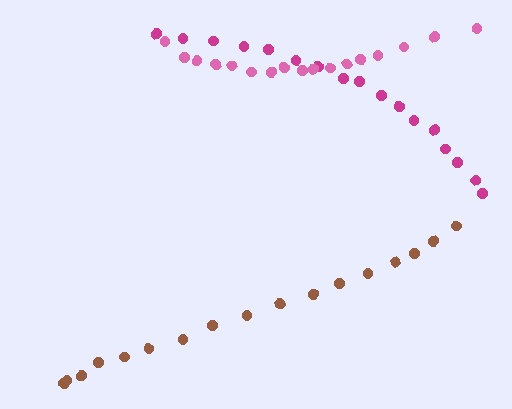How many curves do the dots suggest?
There are 3 distinct paths.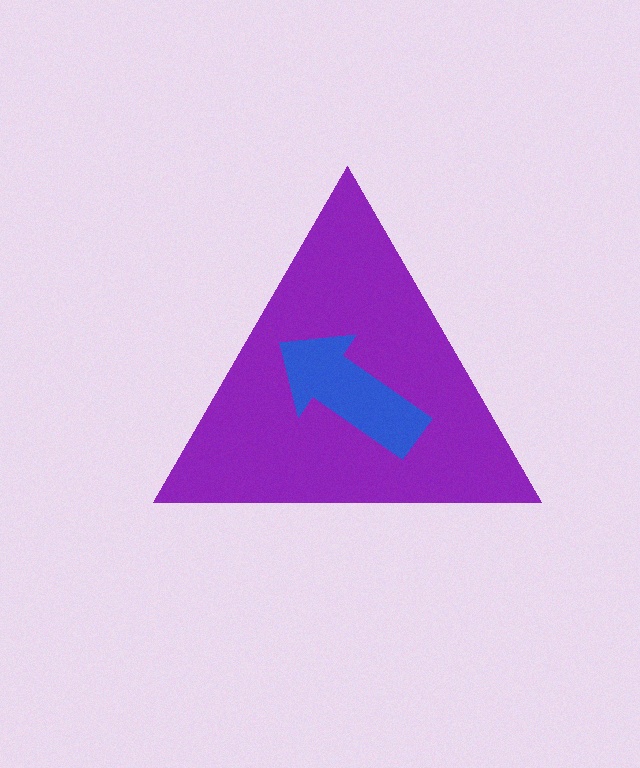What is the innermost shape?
The blue arrow.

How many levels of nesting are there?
2.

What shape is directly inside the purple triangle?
The blue arrow.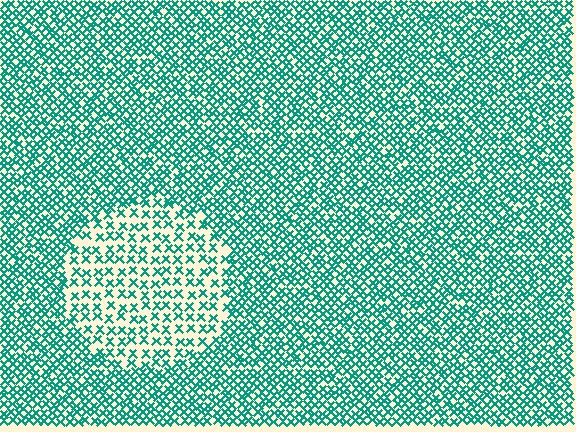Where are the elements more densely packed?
The elements are more densely packed outside the circle boundary.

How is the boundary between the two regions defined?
The boundary is defined by a change in element density (approximately 2.0x ratio). All elements are the same color, size, and shape.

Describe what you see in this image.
The image contains small teal elements arranged at two different densities. A circle-shaped region is visible where the elements are less densely packed than the surrounding area.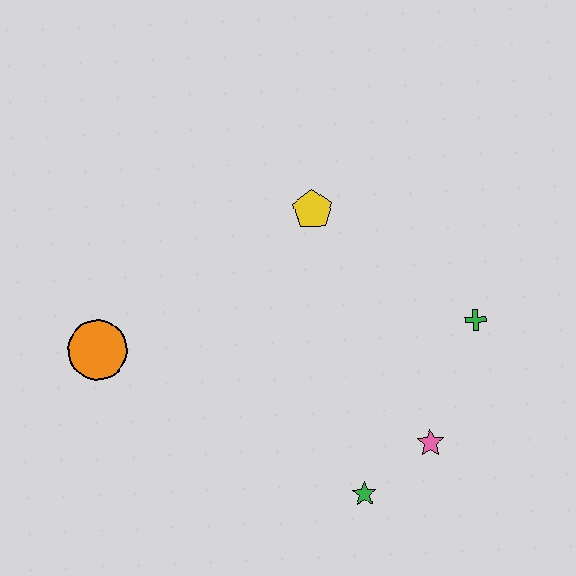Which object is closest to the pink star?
The green star is closest to the pink star.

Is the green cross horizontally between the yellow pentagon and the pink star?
No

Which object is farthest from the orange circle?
The green cross is farthest from the orange circle.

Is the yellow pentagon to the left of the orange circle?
No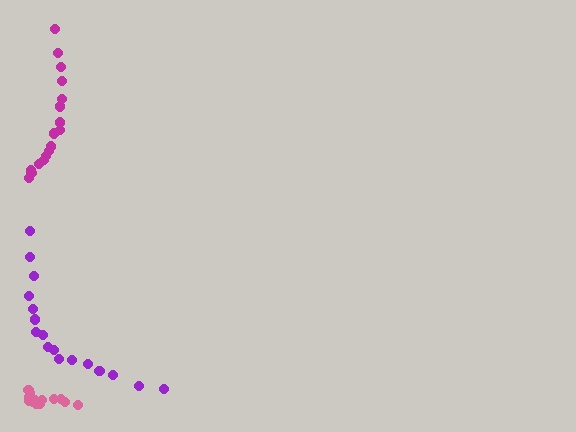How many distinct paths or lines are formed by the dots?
There are 3 distinct paths.